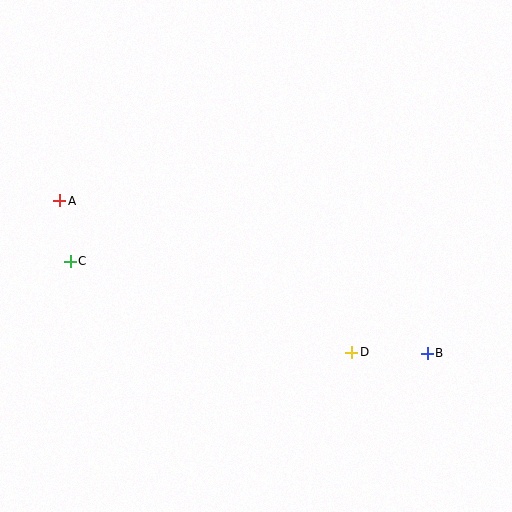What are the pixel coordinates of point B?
Point B is at (427, 353).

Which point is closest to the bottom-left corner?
Point C is closest to the bottom-left corner.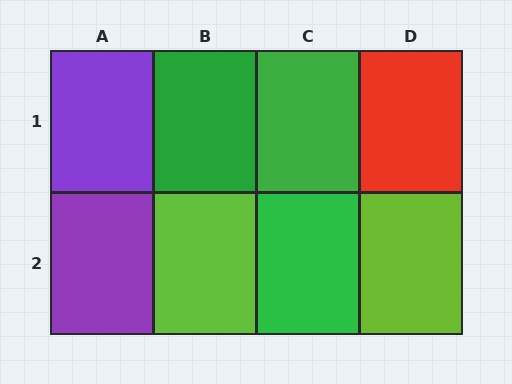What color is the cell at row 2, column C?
Green.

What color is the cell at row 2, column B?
Lime.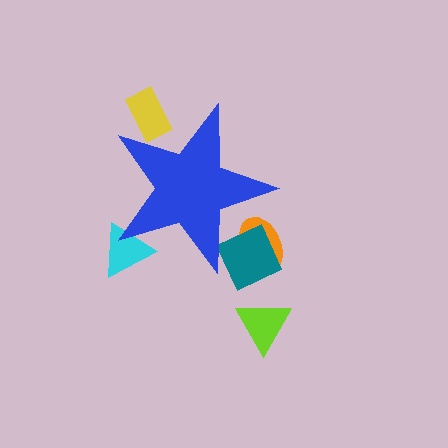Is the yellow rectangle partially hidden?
Yes, the yellow rectangle is partially hidden behind the blue star.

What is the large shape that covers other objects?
A blue star.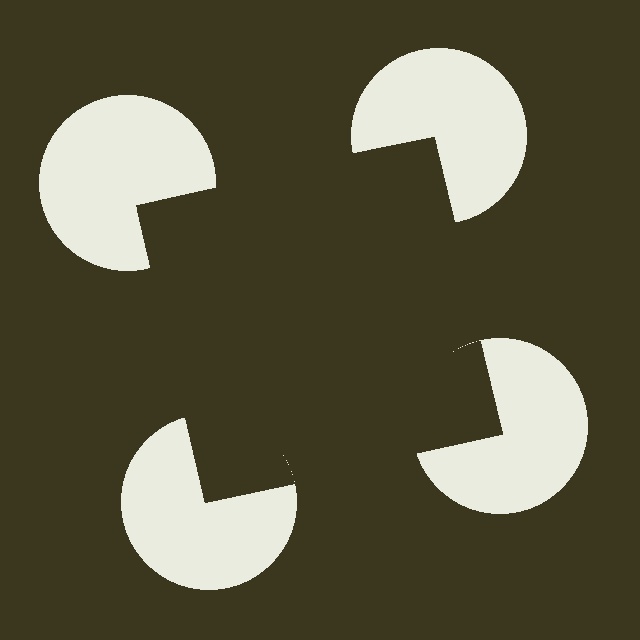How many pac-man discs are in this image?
There are 4 — one at each vertex of the illusory square.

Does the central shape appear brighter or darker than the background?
It typically appears slightly darker than the background, even though no actual brightness change is drawn.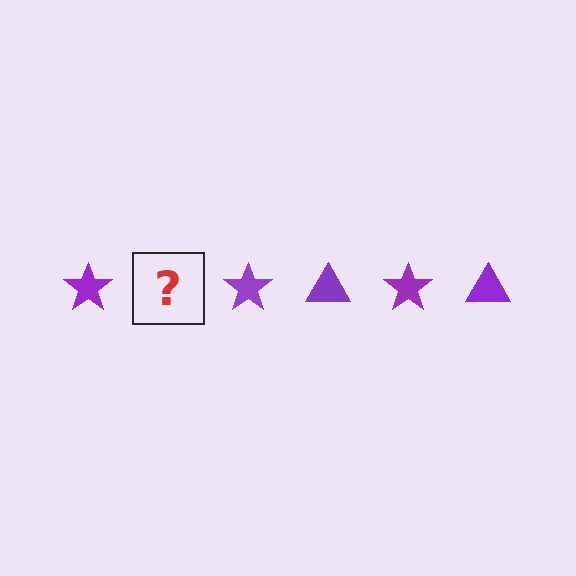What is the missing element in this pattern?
The missing element is a purple triangle.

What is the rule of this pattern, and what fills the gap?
The rule is that the pattern cycles through star, triangle shapes in purple. The gap should be filled with a purple triangle.